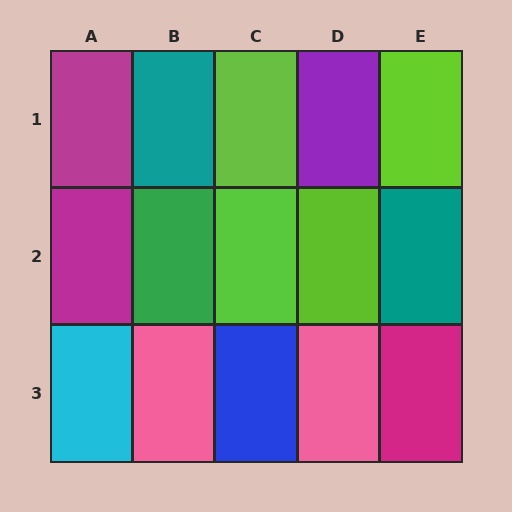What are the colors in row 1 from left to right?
Magenta, teal, lime, purple, lime.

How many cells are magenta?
3 cells are magenta.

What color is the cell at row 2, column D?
Lime.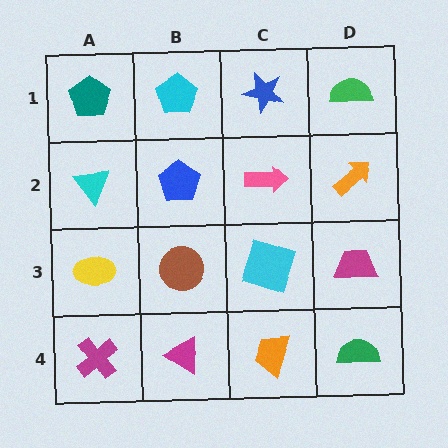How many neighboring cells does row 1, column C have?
3.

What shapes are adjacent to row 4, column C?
A cyan square (row 3, column C), a magenta triangle (row 4, column B), a green semicircle (row 4, column D).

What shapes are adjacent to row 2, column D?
A green semicircle (row 1, column D), a magenta trapezoid (row 3, column D), a pink arrow (row 2, column C).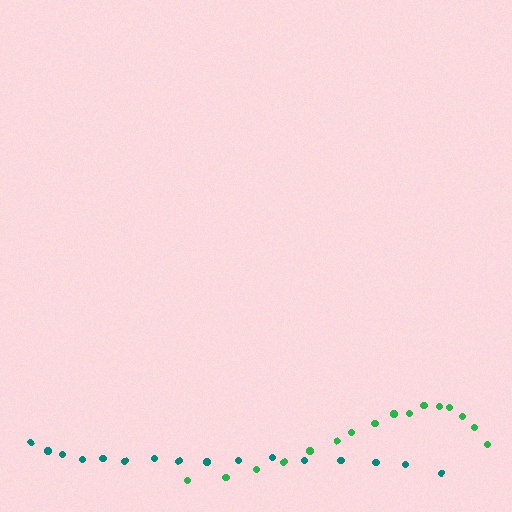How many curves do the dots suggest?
There are 2 distinct paths.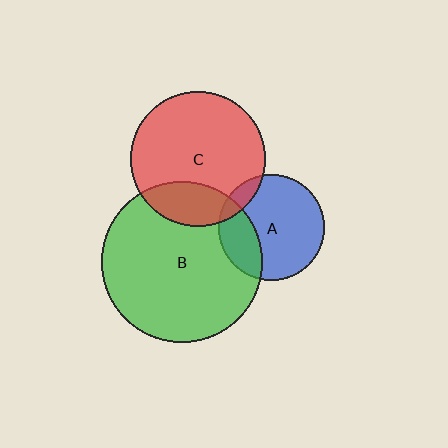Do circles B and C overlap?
Yes.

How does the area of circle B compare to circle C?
Approximately 1.4 times.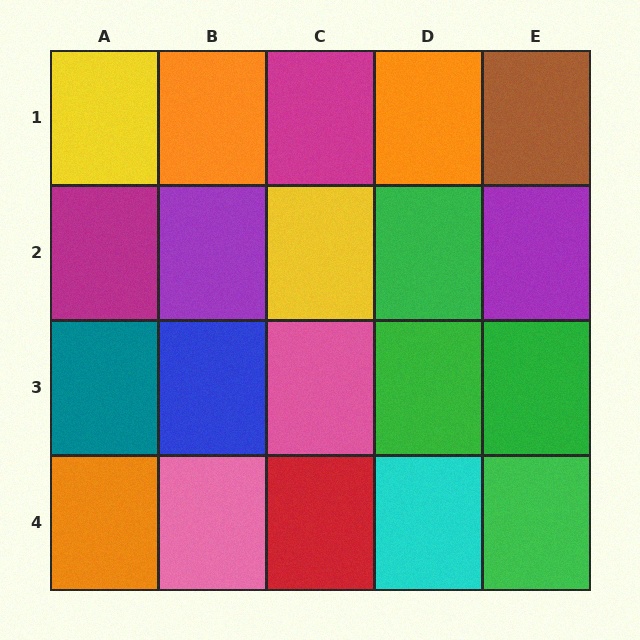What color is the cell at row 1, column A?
Yellow.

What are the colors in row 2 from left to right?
Magenta, purple, yellow, green, purple.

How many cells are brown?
1 cell is brown.